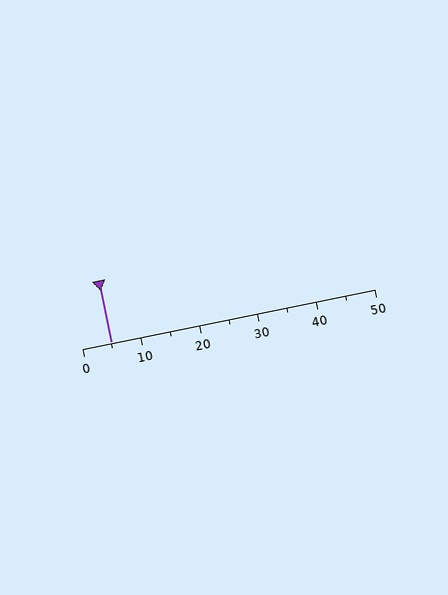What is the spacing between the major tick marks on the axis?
The major ticks are spaced 10 apart.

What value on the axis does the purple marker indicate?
The marker indicates approximately 5.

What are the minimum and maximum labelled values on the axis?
The axis runs from 0 to 50.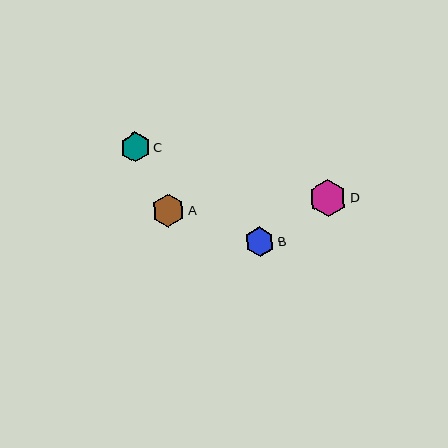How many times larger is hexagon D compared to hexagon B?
Hexagon D is approximately 1.3 times the size of hexagon B.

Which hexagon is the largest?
Hexagon D is the largest with a size of approximately 38 pixels.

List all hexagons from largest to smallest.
From largest to smallest: D, A, C, B.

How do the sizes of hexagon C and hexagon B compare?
Hexagon C and hexagon B are approximately the same size.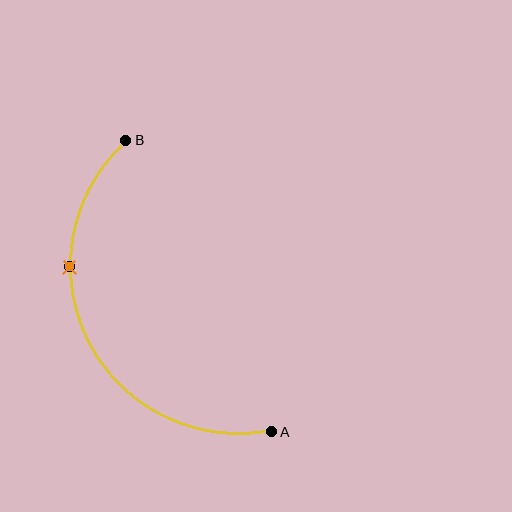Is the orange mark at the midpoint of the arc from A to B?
No. The orange mark lies on the arc but is closer to endpoint B. The arc midpoint would be at the point on the curve equidistant along the arc from both A and B.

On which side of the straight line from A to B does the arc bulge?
The arc bulges to the left of the straight line connecting A and B.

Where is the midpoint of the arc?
The arc midpoint is the point on the curve farthest from the straight line joining A and B. It sits to the left of that line.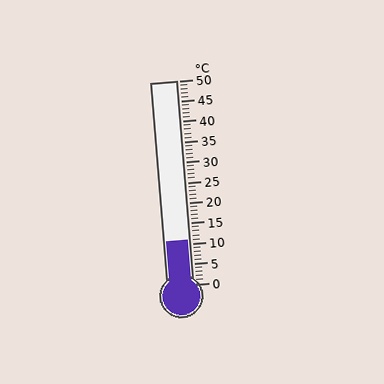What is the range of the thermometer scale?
The thermometer scale ranges from 0°C to 50°C.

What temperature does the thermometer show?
The thermometer shows approximately 11°C.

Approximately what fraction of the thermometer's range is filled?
The thermometer is filled to approximately 20% of its range.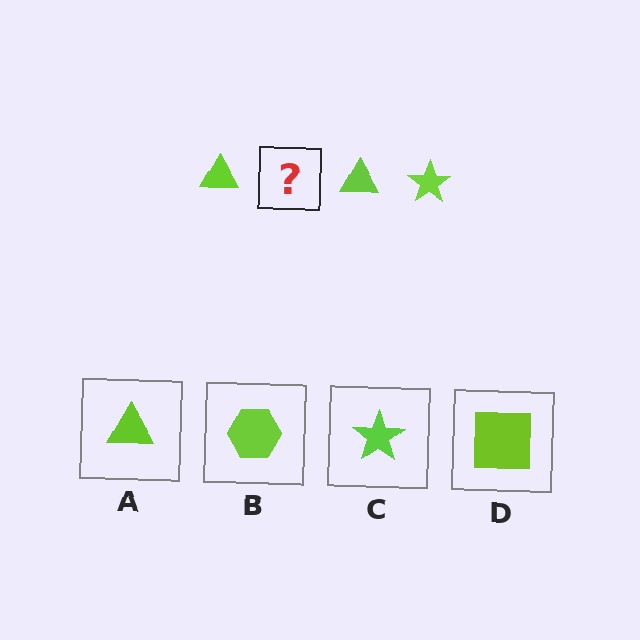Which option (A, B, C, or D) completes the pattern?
C.